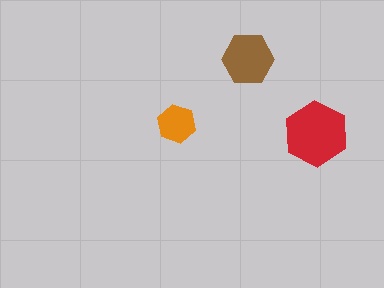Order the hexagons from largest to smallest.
the red one, the brown one, the orange one.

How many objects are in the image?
There are 3 objects in the image.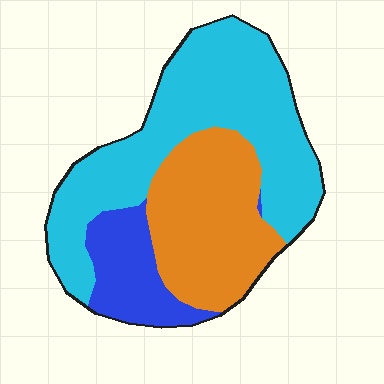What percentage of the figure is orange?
Orange takes up between a quarter and a half of the figure.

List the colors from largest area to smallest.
From largest to smallest: cyan, orange, blue.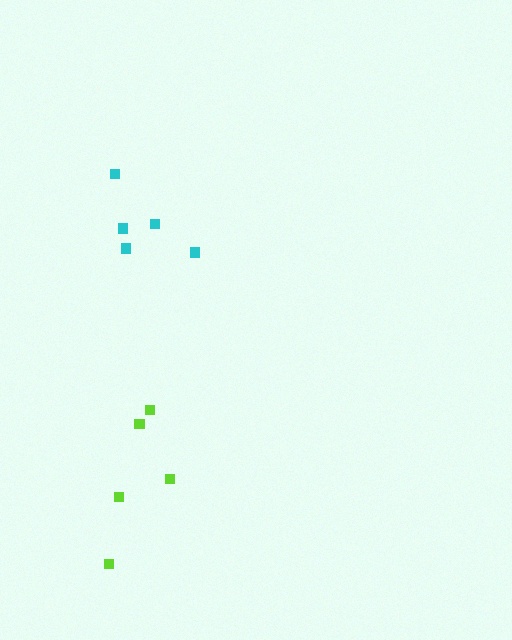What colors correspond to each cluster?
The clusters are colored: lime, cyan.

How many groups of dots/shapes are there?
There are 2 groups.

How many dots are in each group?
Group 1: 5 dots, Group 2: 5 dots (10 total).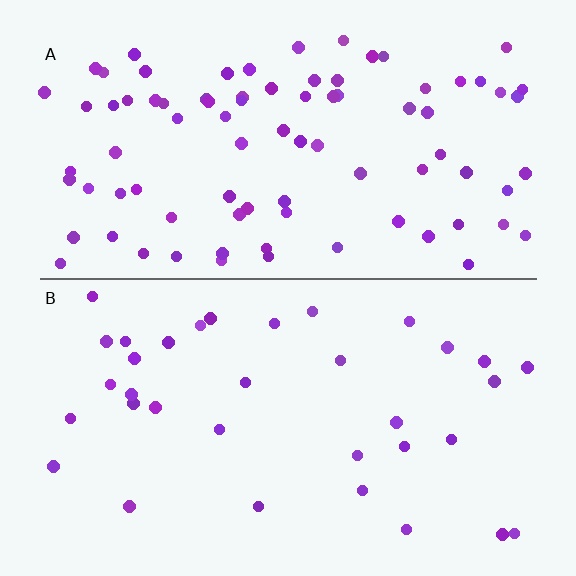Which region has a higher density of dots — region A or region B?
A (the top).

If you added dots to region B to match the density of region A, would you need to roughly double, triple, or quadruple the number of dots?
Approximately double.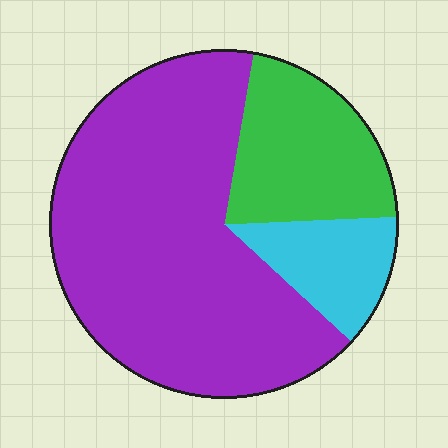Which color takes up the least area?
Cyan, at roughly 15%.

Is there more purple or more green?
Purple.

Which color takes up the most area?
Purple, at roughly 65%.